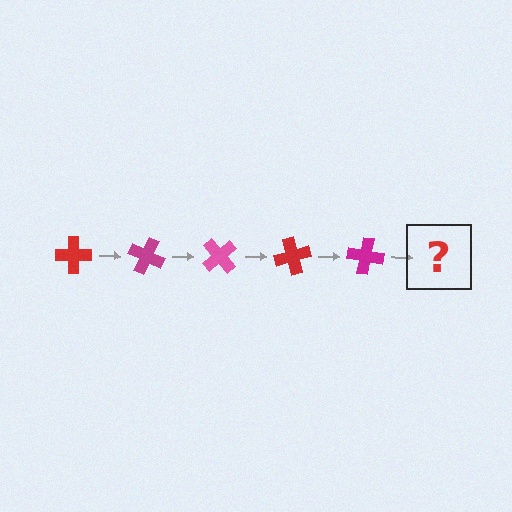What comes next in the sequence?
The next element should be a pink cross, rotated 125 degrees from the start.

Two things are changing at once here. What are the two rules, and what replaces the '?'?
The two rules are that it rotates 25 degrees each step and the color cycles through red, magenta, and pink. The '?' should be a pink cross, rotated 125 degrees from the start.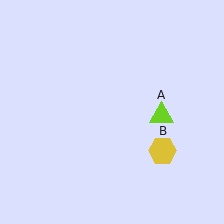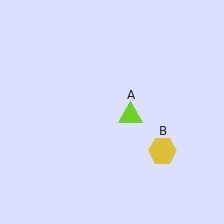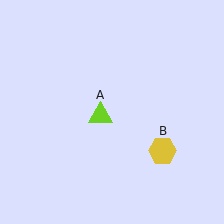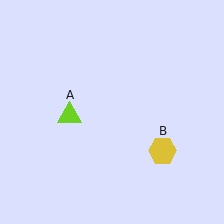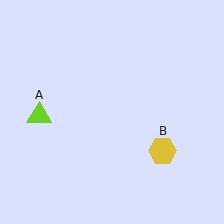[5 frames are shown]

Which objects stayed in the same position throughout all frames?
Yellow hexagon (object B) remained stationary.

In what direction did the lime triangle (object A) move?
The lime triangle (object A) moved left.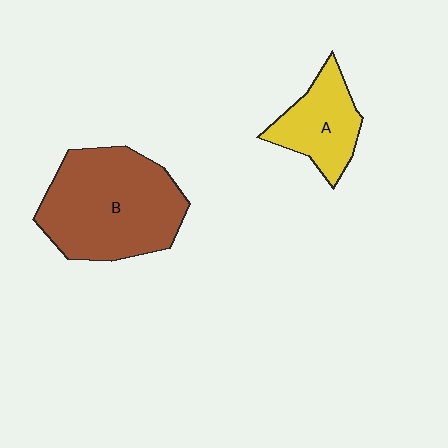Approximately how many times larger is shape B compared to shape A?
Approximately 2.1 times.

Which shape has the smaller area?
Shape A (yellow).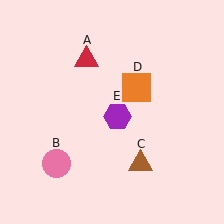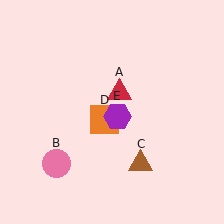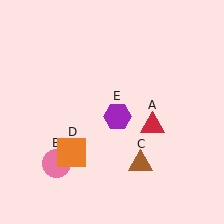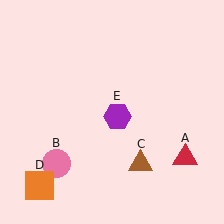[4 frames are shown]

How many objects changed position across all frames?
2 objects changed position: red triangle (object A), orange square (object D).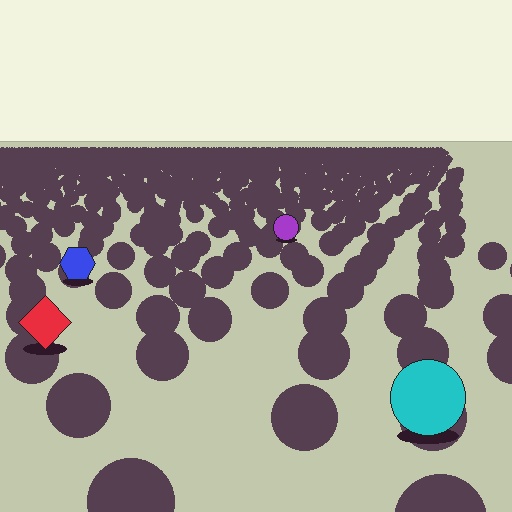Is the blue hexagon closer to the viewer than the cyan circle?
No. The cyan circle is closer — you can tell from the texture gradient: the ground texture is coarser near it.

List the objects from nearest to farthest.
From nearest to farthest: the cyan circle, the red diamond, the blue hexagon, the purple circle.